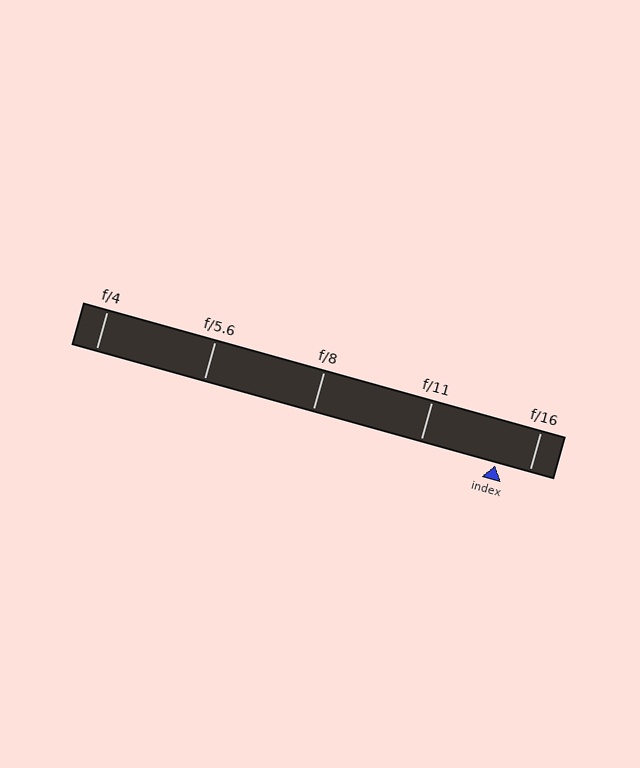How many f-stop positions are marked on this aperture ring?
There are 5 f-stop positions marked.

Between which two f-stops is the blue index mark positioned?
The index mark is between f/11 and f/16.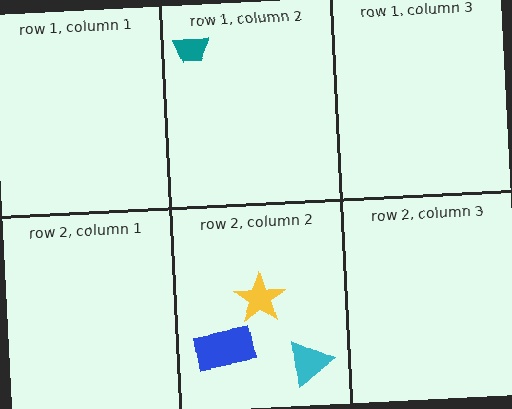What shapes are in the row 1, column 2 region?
The teal trapezoid.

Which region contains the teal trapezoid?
The row 1, column 2 region.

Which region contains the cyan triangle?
The row 2, column 2 region.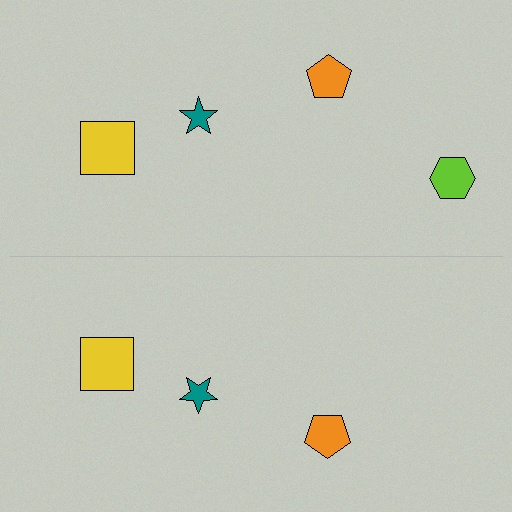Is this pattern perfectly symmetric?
No, the pattern is not perfectly symmetric. A lime hexagon is missing from the bottom side.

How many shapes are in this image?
There are 7 shapes in this image.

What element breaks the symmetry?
A lime hexagon is missing from the bottom side.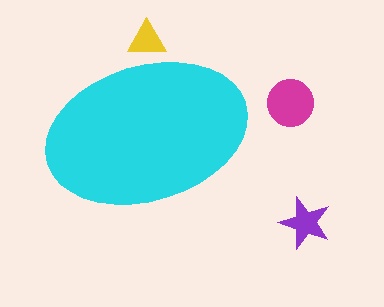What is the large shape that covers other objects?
A cyan ellipse.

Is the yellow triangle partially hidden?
Yes, the yellow triangle is partially hidden behind the cyan ellipse.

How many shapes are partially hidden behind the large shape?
1 shape is partially hidden.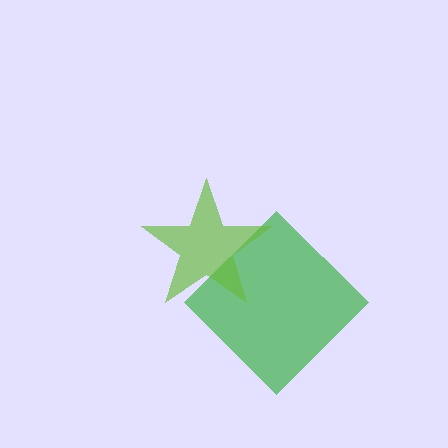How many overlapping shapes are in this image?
There are 2 overlapping shapes in the image.